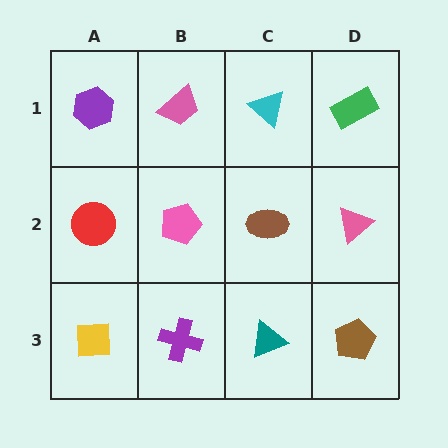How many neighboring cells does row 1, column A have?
2.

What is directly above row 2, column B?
A pink trapezoid.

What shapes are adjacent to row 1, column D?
A pink triangle (row 2, column D), a cyan triangle (row 1, column C).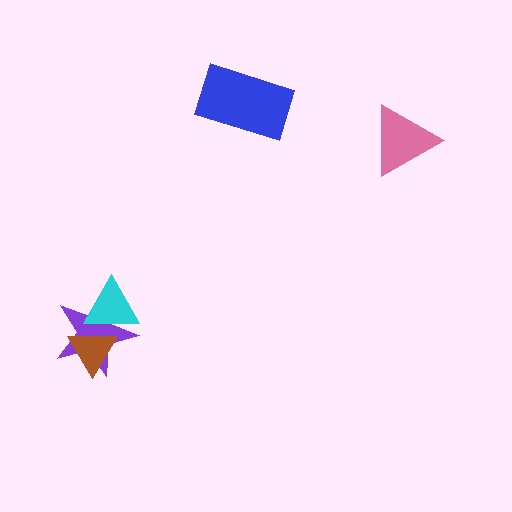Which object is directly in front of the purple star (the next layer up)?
The brown triangle is directly in front of the purple star.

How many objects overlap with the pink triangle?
0 objects overlap with the pink triangle.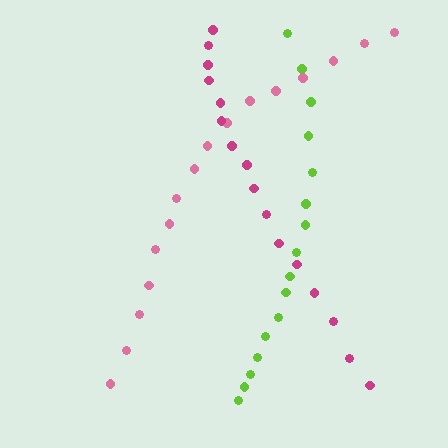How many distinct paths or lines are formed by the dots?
There are 3 distinct paths.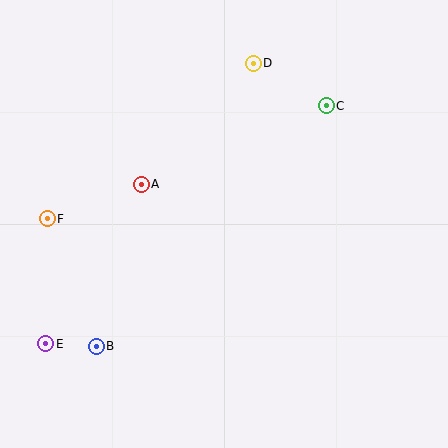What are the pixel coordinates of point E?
Point E is at (46, 344).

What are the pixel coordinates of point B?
Point B is at (96, 346).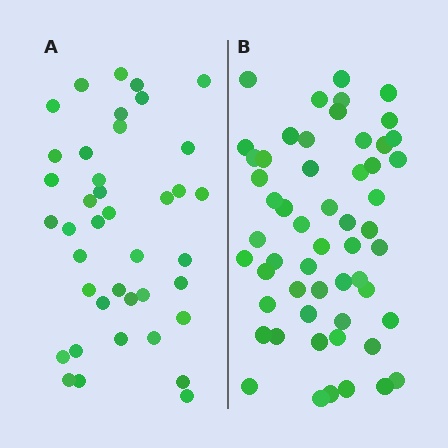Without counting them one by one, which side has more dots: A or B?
Region B (the right region) has more dots.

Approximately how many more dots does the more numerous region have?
Region B has approximately 15 more dots than region A.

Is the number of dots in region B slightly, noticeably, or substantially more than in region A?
Region B has noticeably more, but not dramatically so. The ratio is roughly 1.4 to 1.